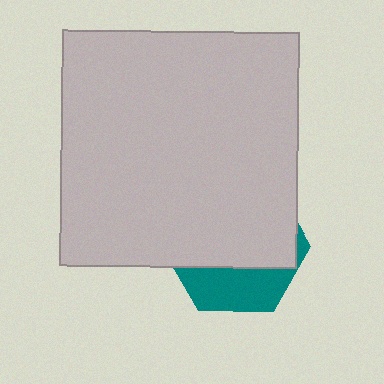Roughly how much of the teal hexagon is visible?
A small part of it is visible (roughly 32%).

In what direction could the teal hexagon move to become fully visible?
The teal hexagon could move down. That would shift it out from behind the light gray square entirely.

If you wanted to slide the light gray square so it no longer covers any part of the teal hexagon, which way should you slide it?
Slide it up — that is the most direct way to separate the two shapes.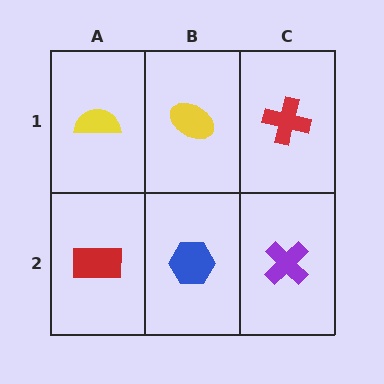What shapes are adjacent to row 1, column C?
A purple cross (row 2, column C), a yellow ellipse (row 1, column B).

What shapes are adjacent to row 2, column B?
A yellow ellipse (row 1, column B), a red rectangle (row 2, column A), a purple cross (row 2, column C).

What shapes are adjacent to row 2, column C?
A red cross (row 1, column C), a blue hexagon (row 2, column B).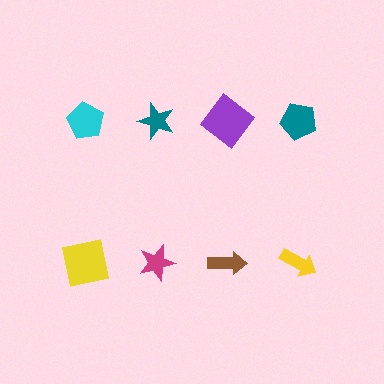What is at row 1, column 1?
A cyan pentagon.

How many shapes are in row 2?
4 shapes.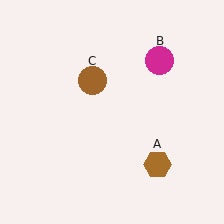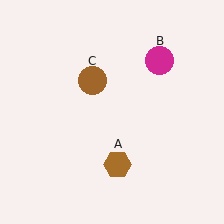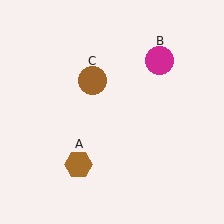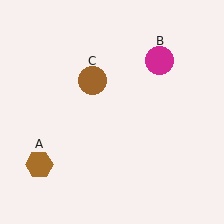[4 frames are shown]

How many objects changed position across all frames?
1 object changed position: brown hexagon (object A).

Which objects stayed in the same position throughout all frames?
Magenta circle (object B) and brown circle (object C) remained stationary.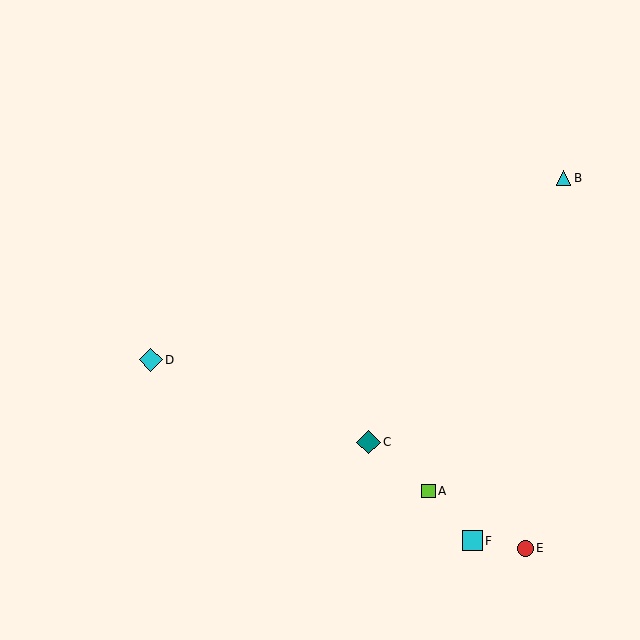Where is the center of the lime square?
The center of the lime square is at (429, 491).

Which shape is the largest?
The teal diamond (labeled C) is the largest.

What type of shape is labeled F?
Shape F is a cyan square.